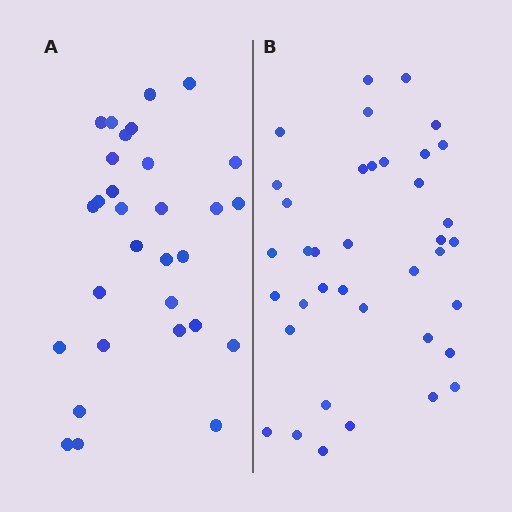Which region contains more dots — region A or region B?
Region B (the right region) has more dots.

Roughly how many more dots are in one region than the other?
Region B has roughly 8 or so more dots than region A.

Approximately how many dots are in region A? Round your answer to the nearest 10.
About 30 dots.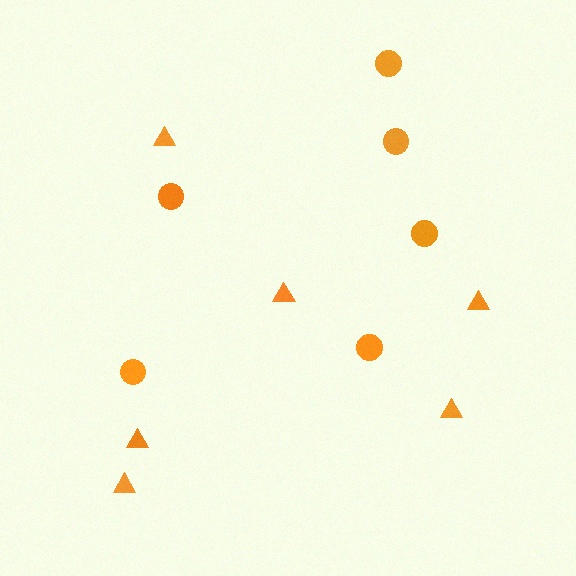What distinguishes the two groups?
There are 2 groups: one group of circles (6) and one group of triangles (6).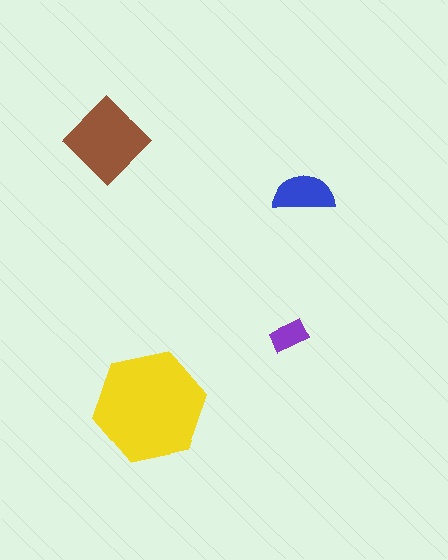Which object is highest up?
The brown diamond is topmost.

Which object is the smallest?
The purple rectangle.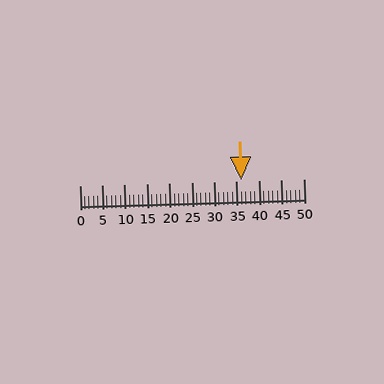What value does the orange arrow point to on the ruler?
The orange arrow points to approximately 36.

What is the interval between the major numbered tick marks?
The major tick marks are spaced 5 units apart.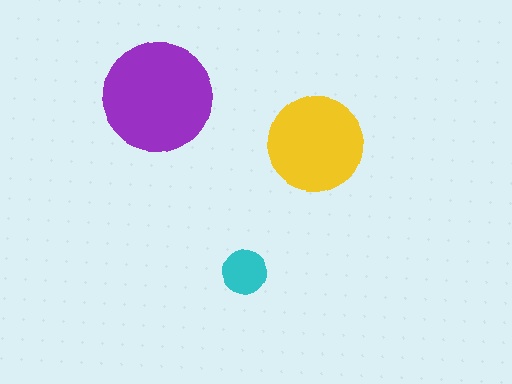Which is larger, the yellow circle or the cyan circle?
The yellow one.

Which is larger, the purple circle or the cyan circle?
The purple one.